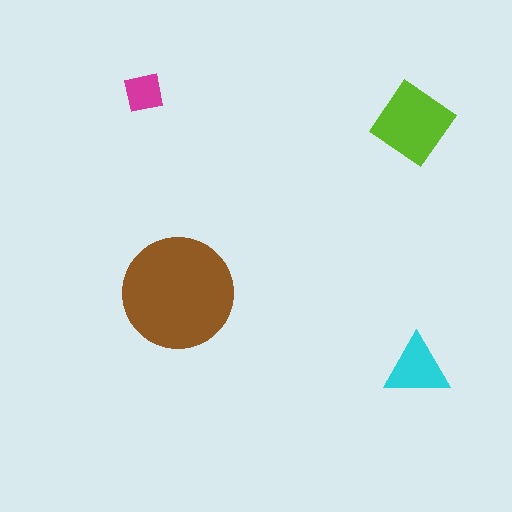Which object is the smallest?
The magenta square.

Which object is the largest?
The brown circle.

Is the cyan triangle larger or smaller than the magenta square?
Larger.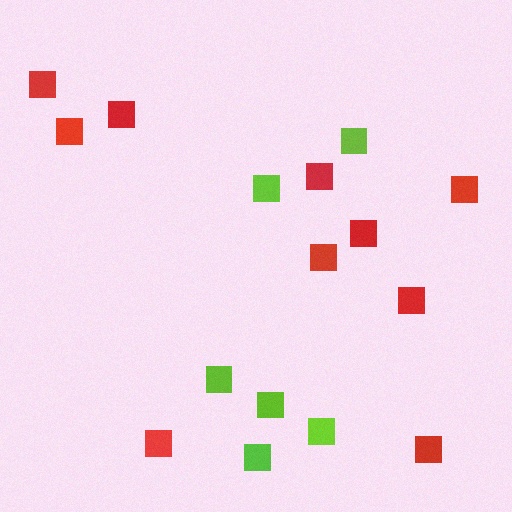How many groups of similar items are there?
There are 2 groups: one group of lime squares (6) and one group of red squares (10).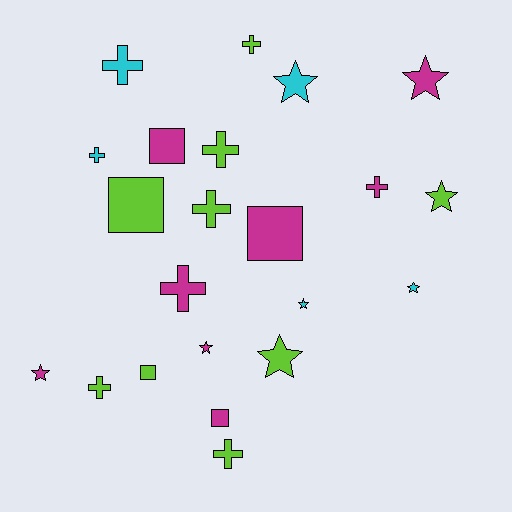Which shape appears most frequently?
Cross, with 9 objects.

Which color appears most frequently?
Lime, with 9 objects.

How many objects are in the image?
There are 22 objects.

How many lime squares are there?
There are 2 lime squares.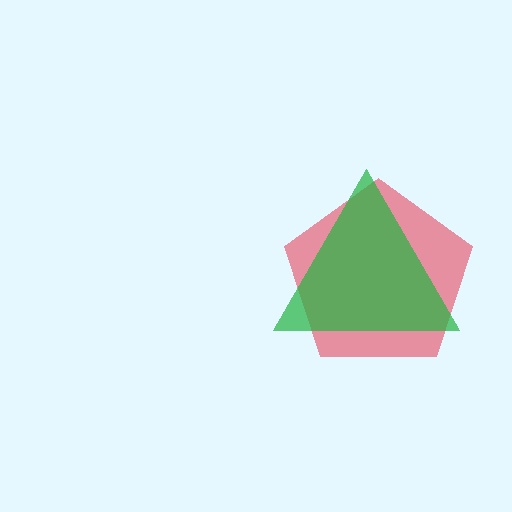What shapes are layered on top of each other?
The layered shapes are: a red pentagon, a green triangle.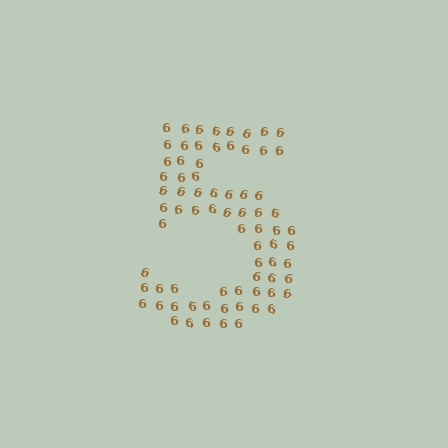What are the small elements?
The small elements are digit 6's.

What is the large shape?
The large shape is the digit 5.